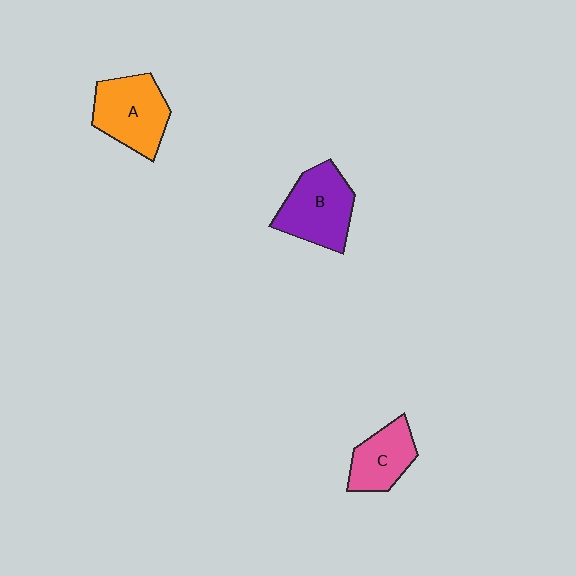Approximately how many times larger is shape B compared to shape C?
Approximately 1.4 times.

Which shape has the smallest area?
Shape C (pink).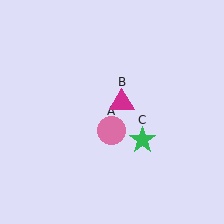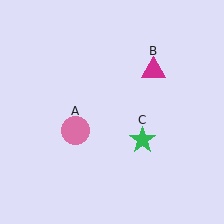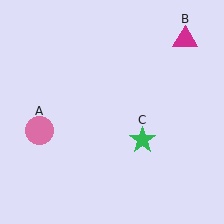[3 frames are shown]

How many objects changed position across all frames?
2 objects changed position: pink circle (object A), magenta triangle (object B).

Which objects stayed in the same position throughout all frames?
Green star (object C) remained stationary.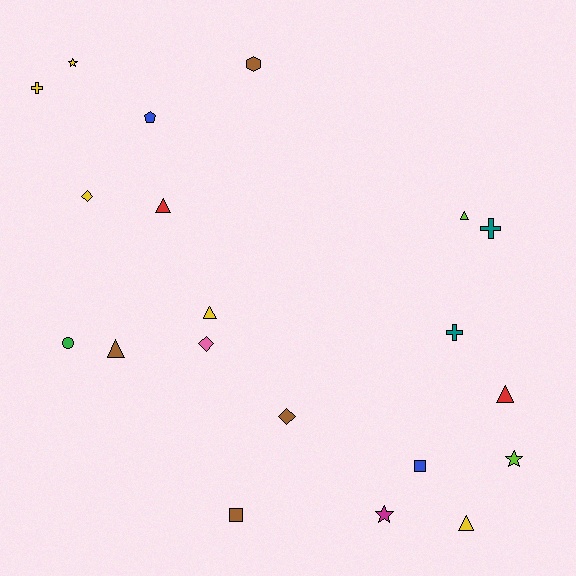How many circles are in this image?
There is 1 circle.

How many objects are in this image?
There are 20 objects.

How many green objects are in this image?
There is 1 green object.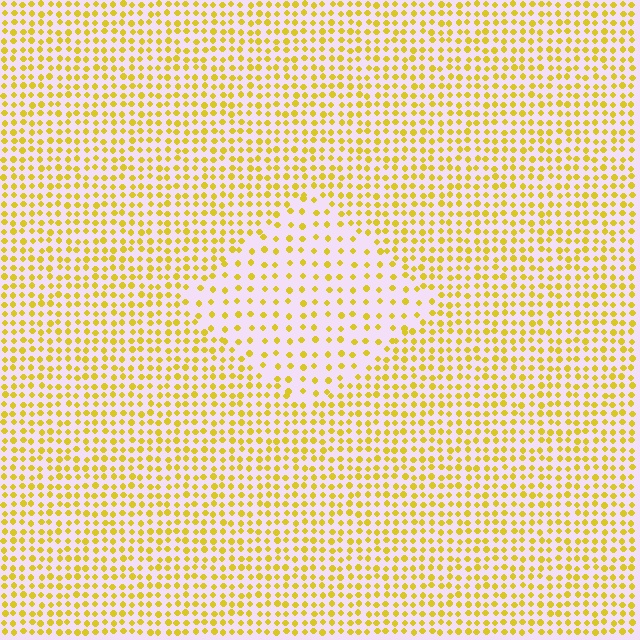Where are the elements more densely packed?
The elements are more densely packed outside the diamond boundary.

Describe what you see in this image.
The image contains small yellow elements arranged at two different densities. A diamond-shaped region is visible where the elements are less densely packed than the surrounding area.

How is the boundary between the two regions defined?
The boundary is defined by a change in element density (approximately 2.0x ratio). All elements are the same color, size, and shape.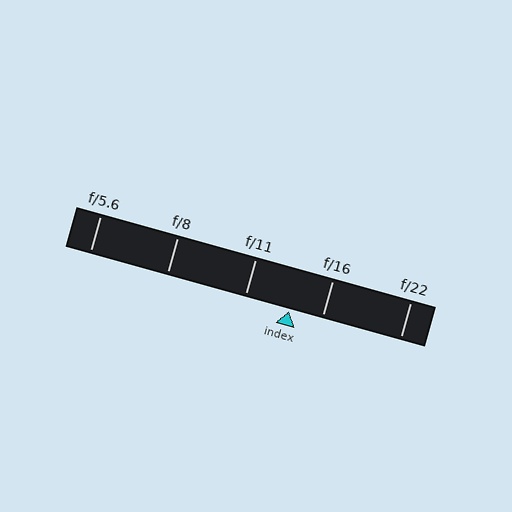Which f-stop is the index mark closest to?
The index mark is closest to f/16.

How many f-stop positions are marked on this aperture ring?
There are 5 f-stop positions marked.